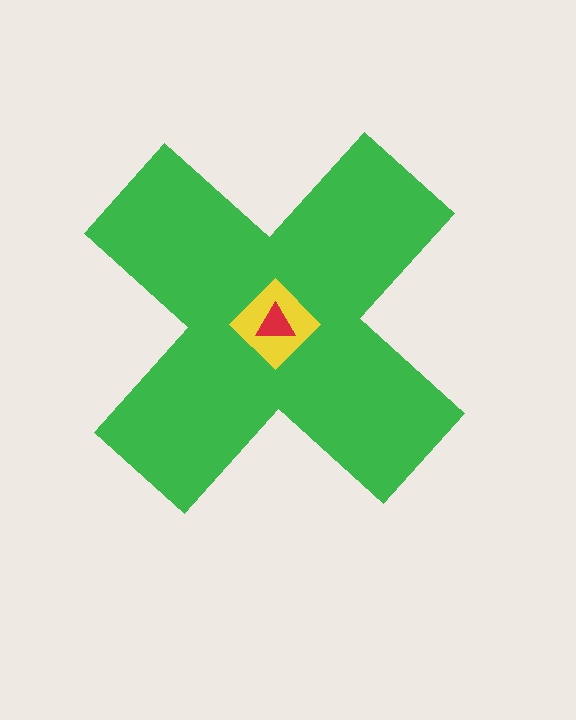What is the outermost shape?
The green cross.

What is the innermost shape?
The red triangle.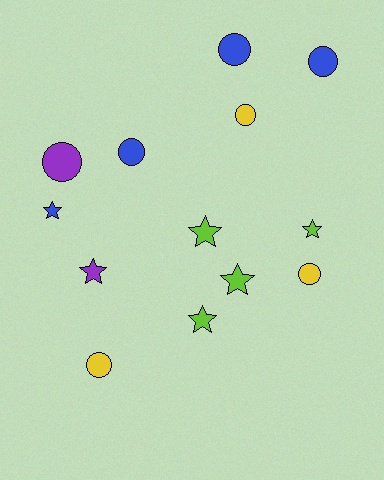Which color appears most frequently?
Lime, with 4 objects.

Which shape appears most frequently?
Circle, with 7 objects.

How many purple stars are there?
There is 1 purple star.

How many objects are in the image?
There are 13 objects.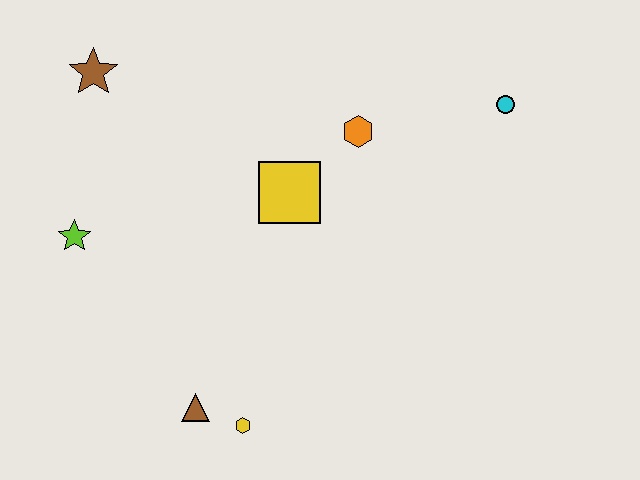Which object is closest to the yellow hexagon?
The brown triangle is closest to the yellow hexagon.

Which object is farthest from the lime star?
The cyan circle is farthest from the lime star.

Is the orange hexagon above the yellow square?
Yes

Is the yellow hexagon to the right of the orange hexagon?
No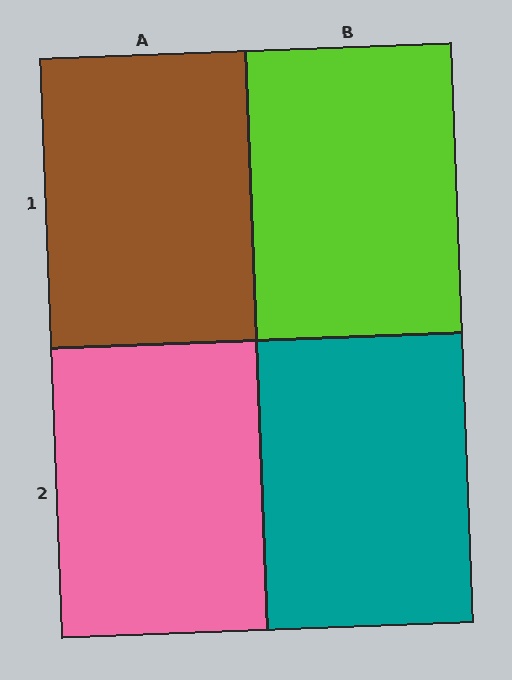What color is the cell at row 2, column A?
Pink.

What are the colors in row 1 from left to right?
Brown, lime.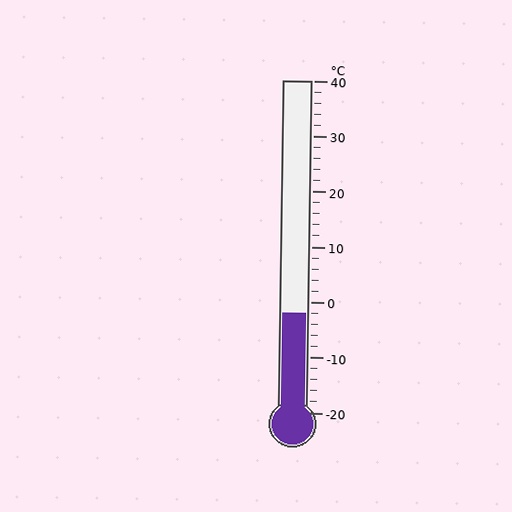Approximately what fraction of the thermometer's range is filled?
The thermometer is filled to approximately 30% of its range.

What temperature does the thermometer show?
The thermometer shows approximately -2°C.